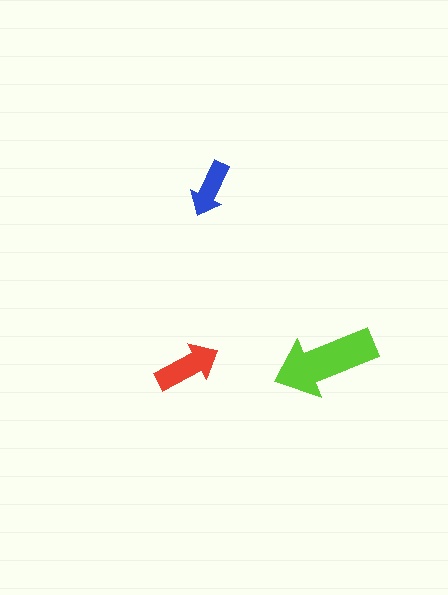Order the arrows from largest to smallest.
the lime one, the red one, the blue one.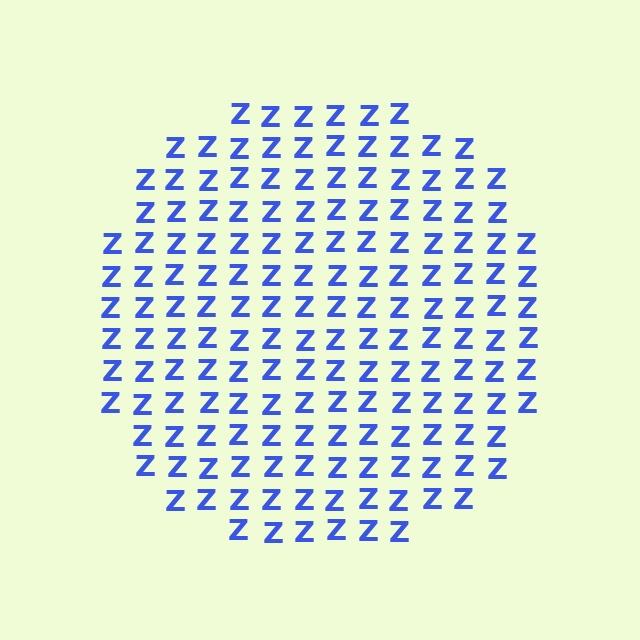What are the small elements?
The small elements are letter Z's.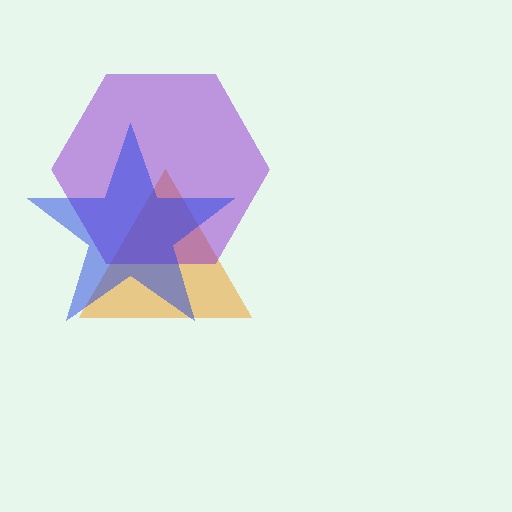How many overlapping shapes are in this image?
There are 3 overlapping shapes in the image.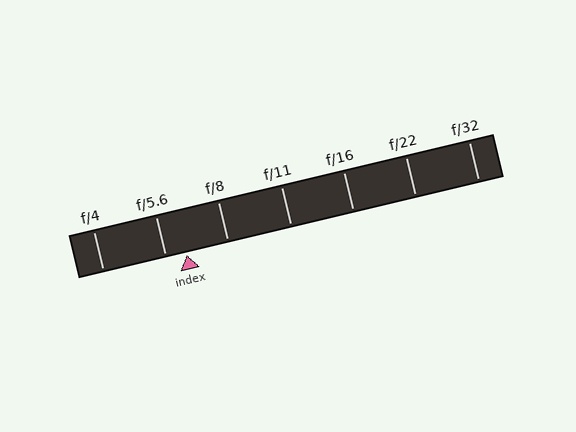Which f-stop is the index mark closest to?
The index mark is closest to f/5.6.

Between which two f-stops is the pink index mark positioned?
The index mark is between f/5.6 and f/8.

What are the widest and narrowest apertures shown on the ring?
The widest aperture shown is f/4 and the narrowest is f/32.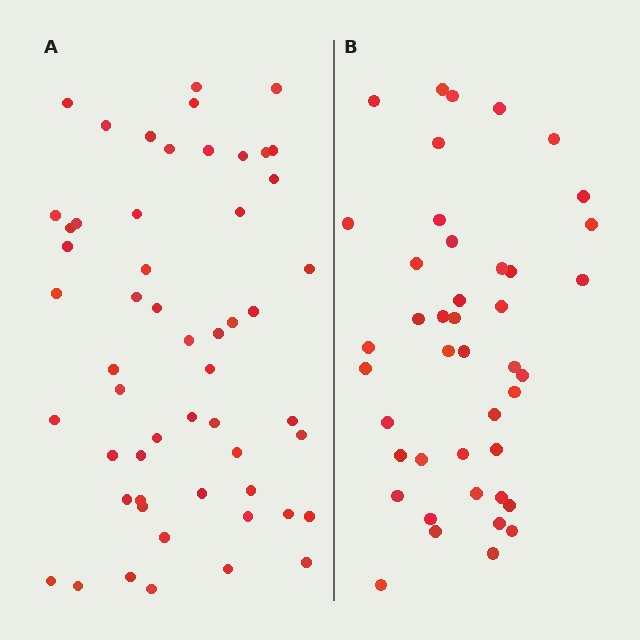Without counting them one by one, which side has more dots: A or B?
Region A (the left region) has more dots.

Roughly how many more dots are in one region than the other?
Region A has roughly 12 or so more dots than region B.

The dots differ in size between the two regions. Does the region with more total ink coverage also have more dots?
No. Region B has more total ink coverage because its dots are larger, but region A actually contains more individual dots. Total area can be misleading — the number of items is what matters here.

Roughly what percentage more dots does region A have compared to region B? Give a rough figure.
About 25% more.